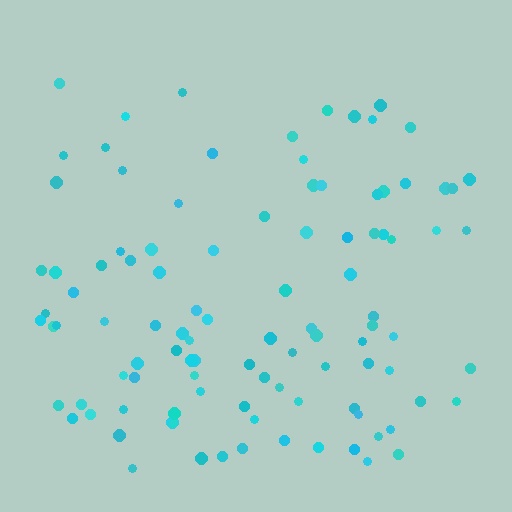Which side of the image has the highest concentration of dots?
The bottom.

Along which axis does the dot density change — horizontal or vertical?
Vertical.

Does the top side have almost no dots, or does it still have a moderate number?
Still a moderate number, just noticeably fewer than the bottom.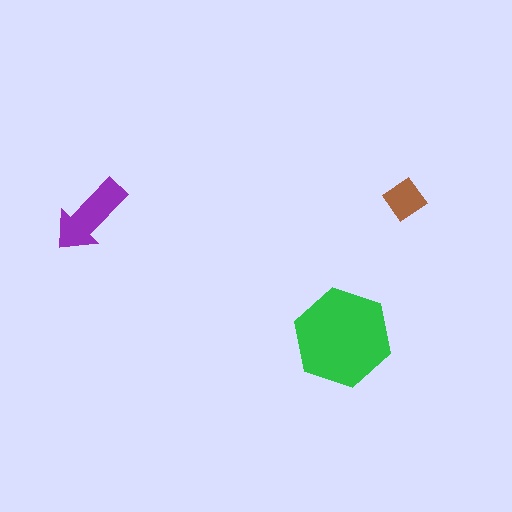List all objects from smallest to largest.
The brown diamond, the purple arrow, the green hexagon.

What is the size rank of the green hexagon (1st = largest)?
1st.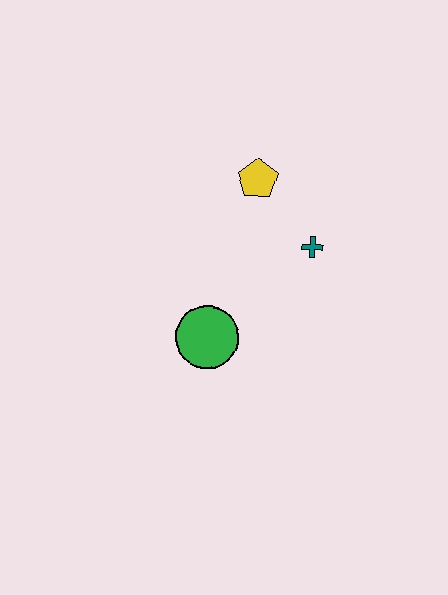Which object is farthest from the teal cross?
The green circle is farthest from the teal cross.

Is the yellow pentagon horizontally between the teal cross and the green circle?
Yes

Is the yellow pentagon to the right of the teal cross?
No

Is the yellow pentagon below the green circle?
No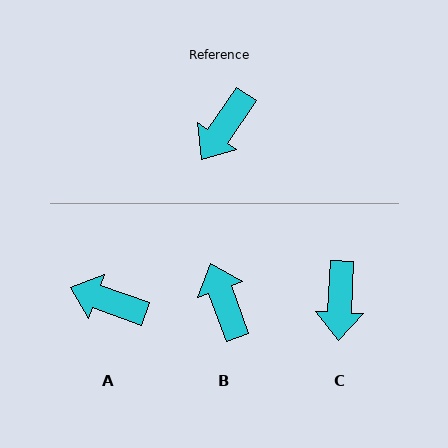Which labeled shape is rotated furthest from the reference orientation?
B, about 126 degrees away.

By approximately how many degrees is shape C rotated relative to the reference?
Approximately 32 degrees counter-clockwise.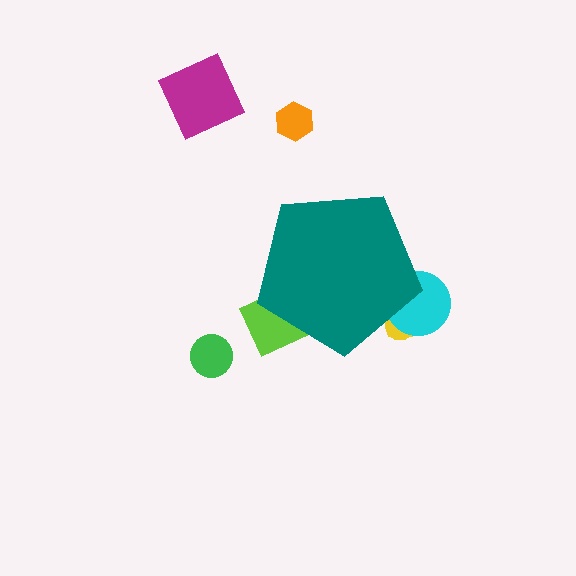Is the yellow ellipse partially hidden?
Yes, the yellow ellipse is partially hidden behind the teal pentagon.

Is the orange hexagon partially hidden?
No, the orange hexagon is fully visible.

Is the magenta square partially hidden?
No, the magenta square is fully visible.